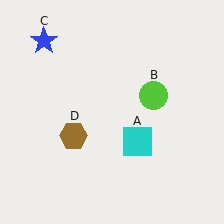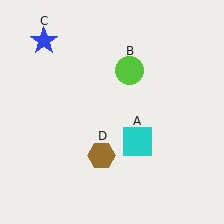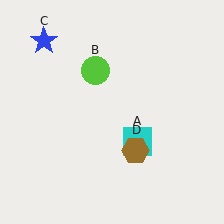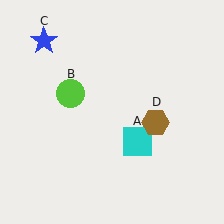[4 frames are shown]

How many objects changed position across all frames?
2 objects changed position: lime circle (object B), brown hexagon (object D).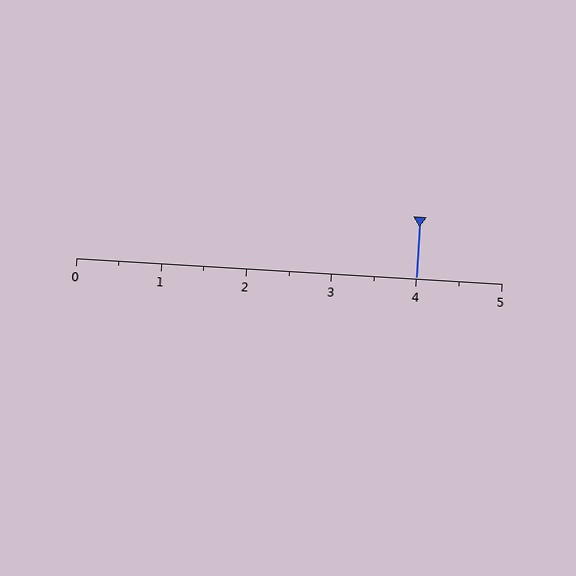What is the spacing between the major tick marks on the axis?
The major ticks are spaced 1 apart.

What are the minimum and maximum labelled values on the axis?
The axis runs from 0 to 5.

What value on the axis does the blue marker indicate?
The marker indicates approximately 4.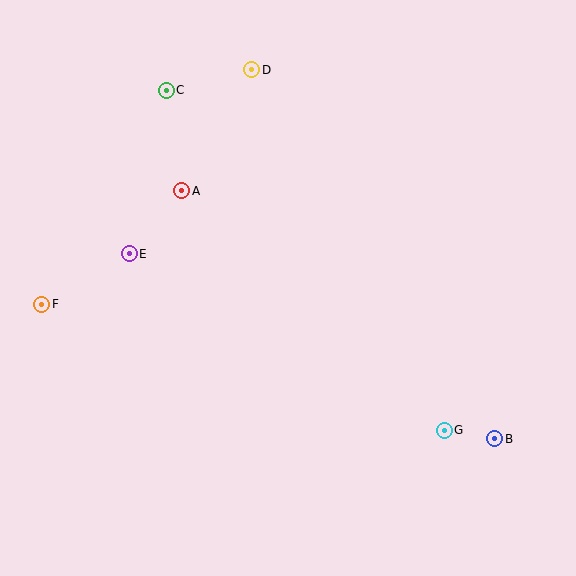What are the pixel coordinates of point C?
Point C is at (166, 90).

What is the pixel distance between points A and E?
The distance between A and E is 82 pixels.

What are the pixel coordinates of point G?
Point G is at (444, 430).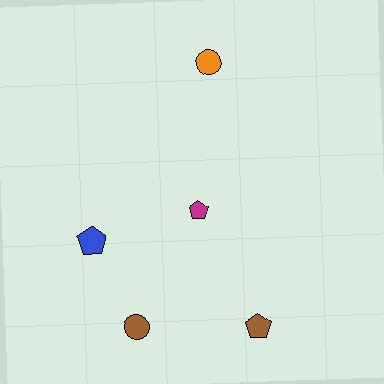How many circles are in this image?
There are 2 circles.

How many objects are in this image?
There are 5 objects.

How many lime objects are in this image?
There are no lime objects.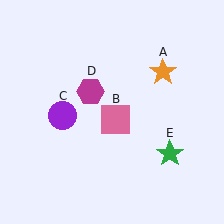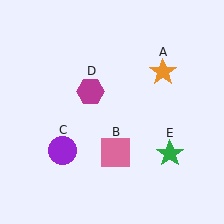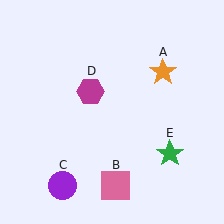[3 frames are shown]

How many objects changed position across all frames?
2 objects changed position: pink square (object B), purple circle (object C).